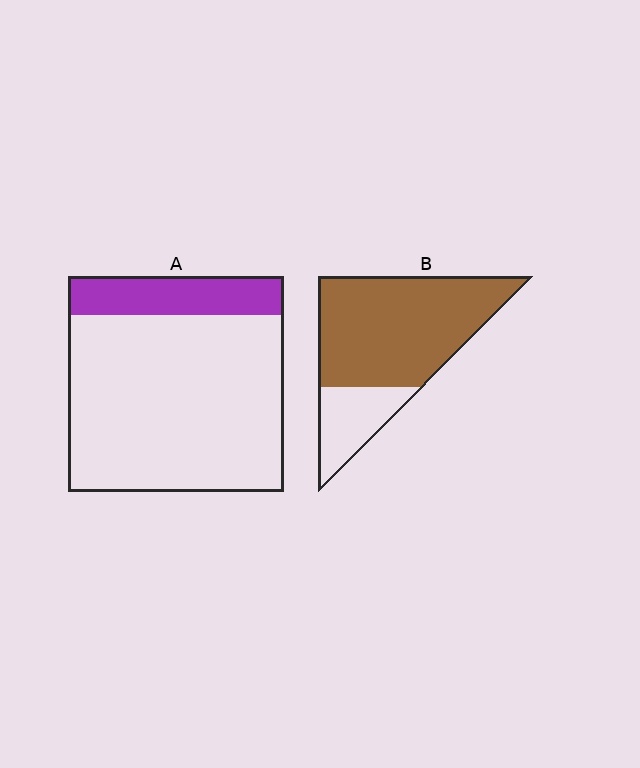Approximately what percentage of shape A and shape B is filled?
A is approximately 20% and B is approximately 75%.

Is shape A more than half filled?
No.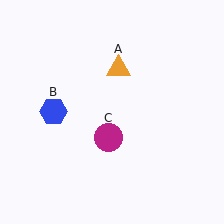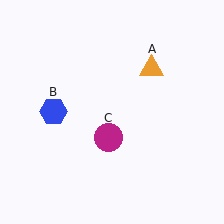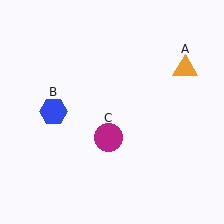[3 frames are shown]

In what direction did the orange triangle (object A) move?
The orange triangle (object A) moved right.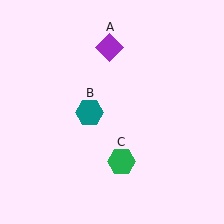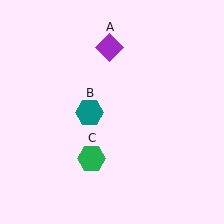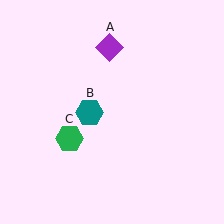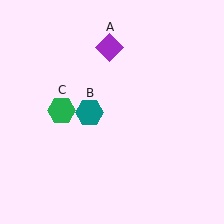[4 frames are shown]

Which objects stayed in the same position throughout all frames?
Purple diamond (object A) and teal hexagon (object B) remained stationary.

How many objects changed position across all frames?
1 object changed position: green hexagon (object C).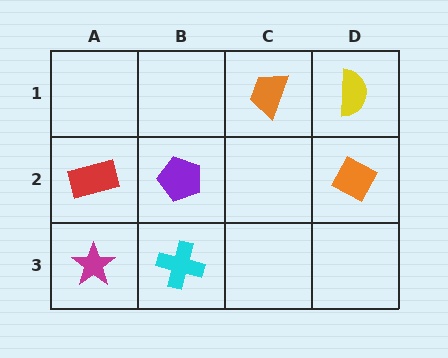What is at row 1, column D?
A yellow semicircle.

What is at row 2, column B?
A purple pentagon.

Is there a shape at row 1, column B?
No, that cell is empty.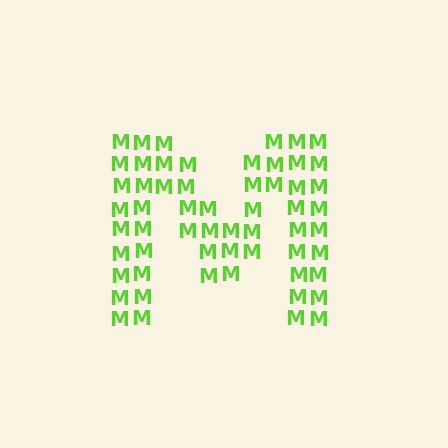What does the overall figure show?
The overall figure shows the letter M.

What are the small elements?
The small elements are letter M's.